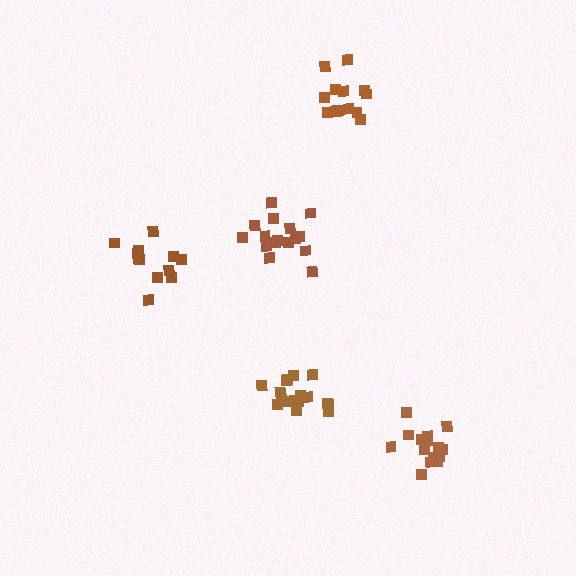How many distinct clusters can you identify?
There are 5 distinct clusters.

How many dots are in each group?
Group 1: 13 dots, Group 2: 16 dots, Group 3: 17 dots, Group 4: 12 dots, Group 5: 15 dots (73 total).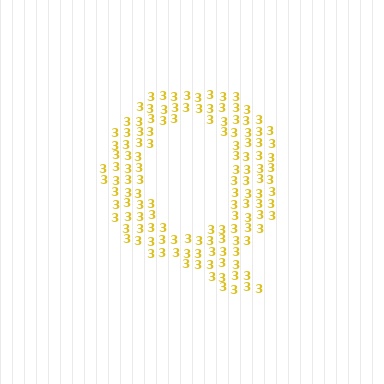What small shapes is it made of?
It is made of small digit 3's.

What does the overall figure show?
The overall figure shows the letter Q.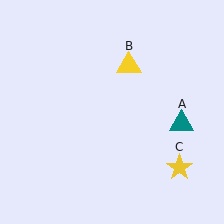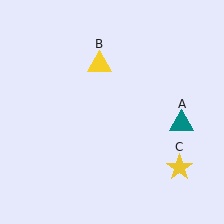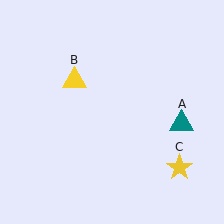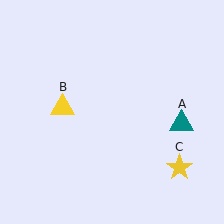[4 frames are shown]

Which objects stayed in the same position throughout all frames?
Teal triangle (object A) and yellow star (object C) remained stationary.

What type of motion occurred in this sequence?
The yellow triangle (object B) rotated counterclockwise around the center of the scene.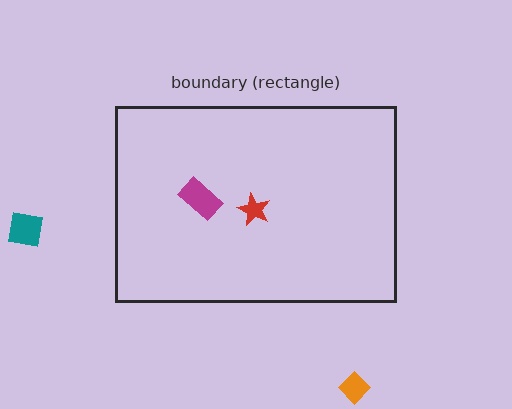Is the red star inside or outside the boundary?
Inside.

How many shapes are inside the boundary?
2 inside, 2 outside.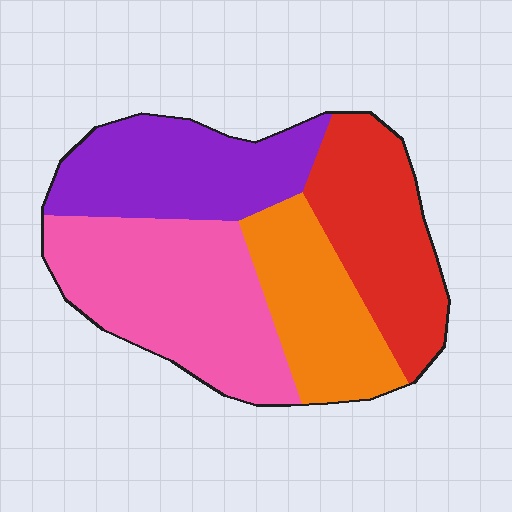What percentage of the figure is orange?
Orange covers about 20% of the figure.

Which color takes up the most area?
Pink, at roughly 35%.